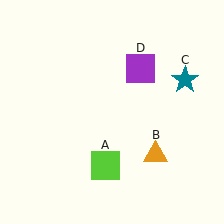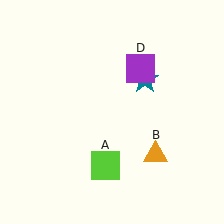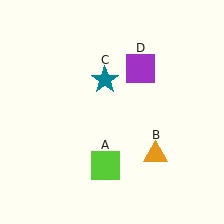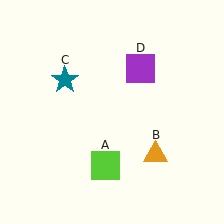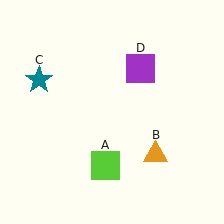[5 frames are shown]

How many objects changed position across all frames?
1 object changed position: teal star (object C).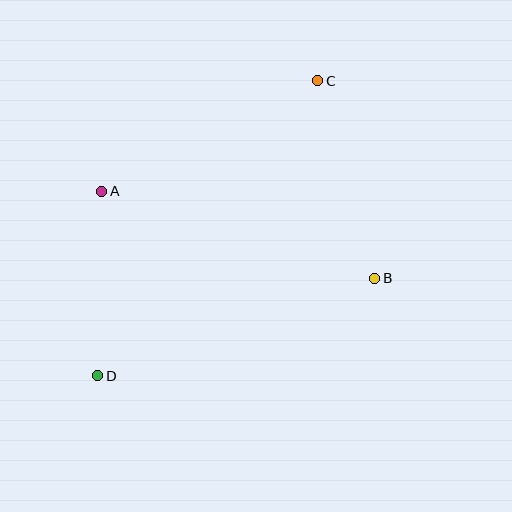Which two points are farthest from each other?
Points C and D are farthest from each other.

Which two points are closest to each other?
Points A and D are closest to each other.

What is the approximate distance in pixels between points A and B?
The distance between A and B is approximately 287 pixels.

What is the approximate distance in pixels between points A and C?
The distance between A and C is approximately 243 pixels.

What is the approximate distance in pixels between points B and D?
The distance between B and D is approximately 294 pixels.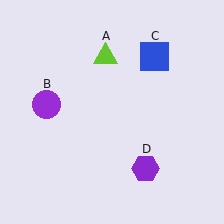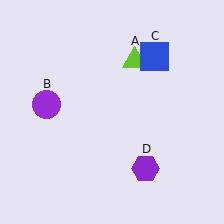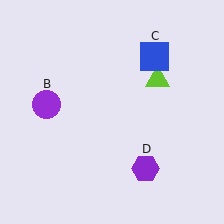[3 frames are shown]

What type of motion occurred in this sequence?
The lime triangle (object A) rotated clockwise around the center of the scene.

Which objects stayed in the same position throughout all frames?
Purple circle (object B) and blue square (object C) and purple hexagon (object D) remained stationary.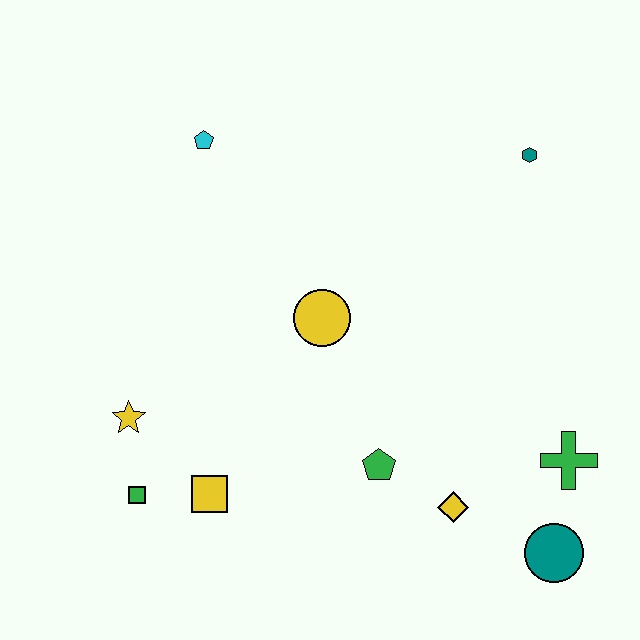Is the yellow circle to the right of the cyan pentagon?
Yes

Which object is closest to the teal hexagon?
The yellow circle is closest to the teal hexagon.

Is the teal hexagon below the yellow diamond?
No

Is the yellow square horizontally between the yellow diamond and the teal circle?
No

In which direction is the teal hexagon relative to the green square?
The teal hexagon is to the right of the green square.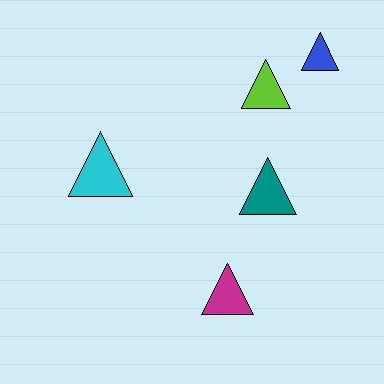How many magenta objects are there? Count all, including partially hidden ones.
There is 1 magenta object.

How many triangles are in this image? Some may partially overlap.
There are 5 triangles.